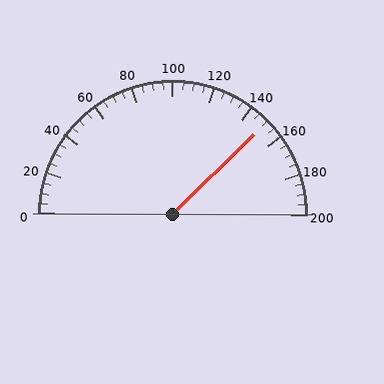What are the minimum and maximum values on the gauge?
The gauge ranges from 0 to 200.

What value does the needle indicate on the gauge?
The needle indicates approximately 150.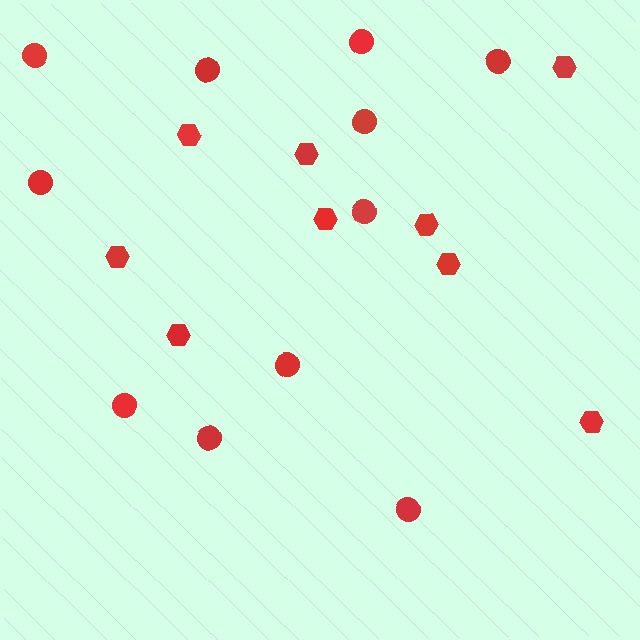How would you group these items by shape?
There are 2 groups: one group of circles (11) and one group of hexagons (9).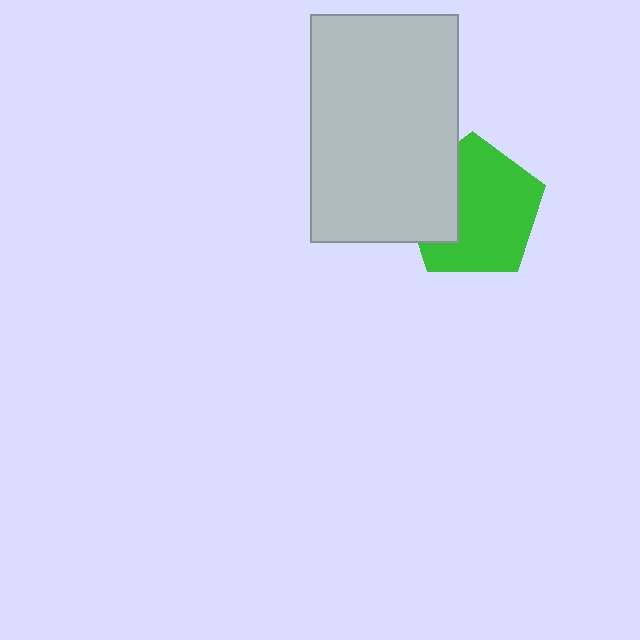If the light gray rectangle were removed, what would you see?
You would see the complete green pentagon.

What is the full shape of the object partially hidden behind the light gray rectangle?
The partially hidden object is a green pentagon.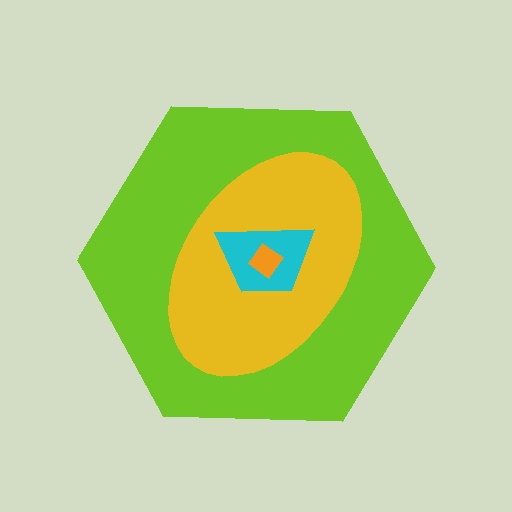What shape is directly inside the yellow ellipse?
The cyan trapezoid.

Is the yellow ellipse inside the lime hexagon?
Yes.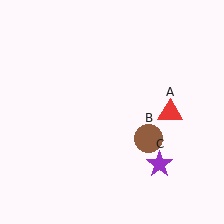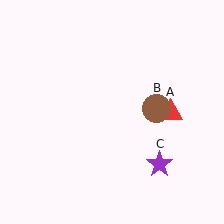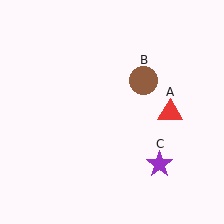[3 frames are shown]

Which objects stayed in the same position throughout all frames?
Red triangle (object A) and purple star (object C) remained stationary.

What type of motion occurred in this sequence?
The brown circle (object B) rotated counterclockwise around the center of the scene.